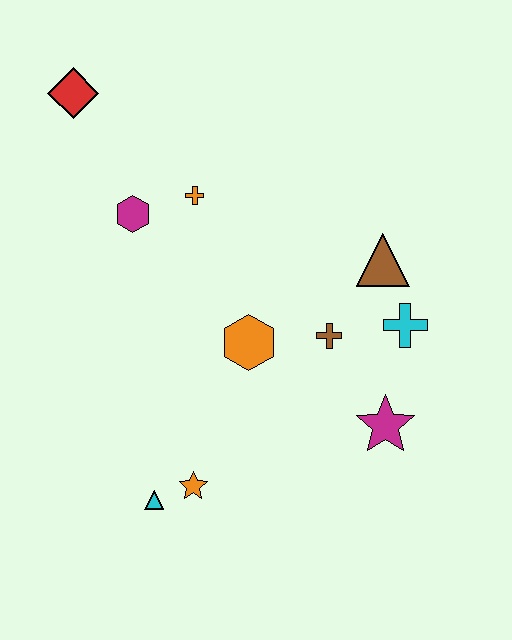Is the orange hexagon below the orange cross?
Yes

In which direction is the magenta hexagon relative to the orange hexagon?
The magenta hexagon is above the orange hexagon.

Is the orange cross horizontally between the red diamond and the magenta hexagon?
No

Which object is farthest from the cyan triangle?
The red diamond is farthest from the cyan triangle.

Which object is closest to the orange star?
The cyan triangle is closest to the orange star.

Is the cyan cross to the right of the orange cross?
Yes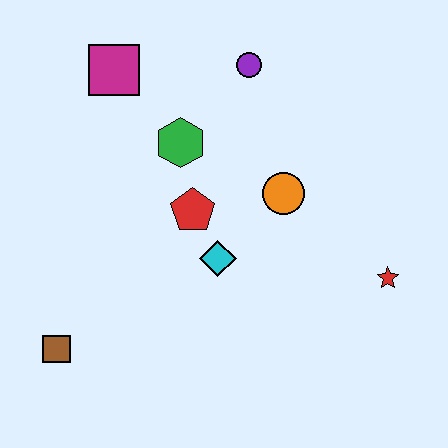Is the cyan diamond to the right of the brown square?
Yes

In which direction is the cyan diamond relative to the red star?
The cyan diamond is to the left of the red star.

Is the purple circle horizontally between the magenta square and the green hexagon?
No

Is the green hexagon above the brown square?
Yes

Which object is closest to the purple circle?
The green hexagon is closest to the purple circle.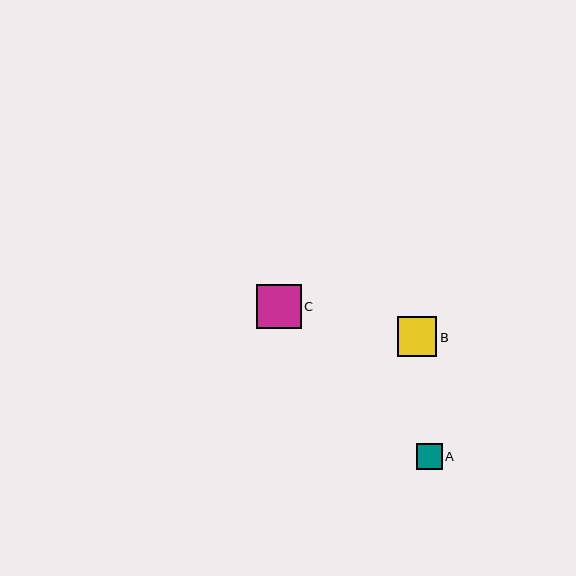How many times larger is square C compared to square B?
Square C is approximately 1.1 times the size of square B.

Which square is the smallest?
Square A is the smallest with a size of approximately 26 pixels.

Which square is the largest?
Square C is the largest with a size of approximately 44 pixels.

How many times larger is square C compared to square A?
Square C is approximately 1.7 times the size of square A.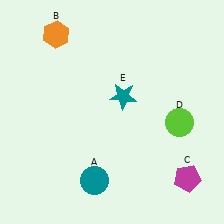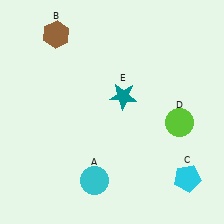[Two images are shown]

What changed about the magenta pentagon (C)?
In Image 1, C is magenta. In Image 2, it changed to cyan.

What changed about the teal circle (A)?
In Image 1, A is teal. In Image 2, it changed to cyan.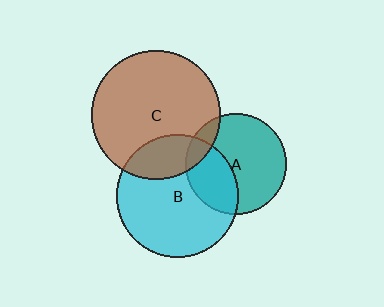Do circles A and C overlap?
Yes.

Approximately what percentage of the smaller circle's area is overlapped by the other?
Approximately 10%.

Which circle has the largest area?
Circle C (brown).